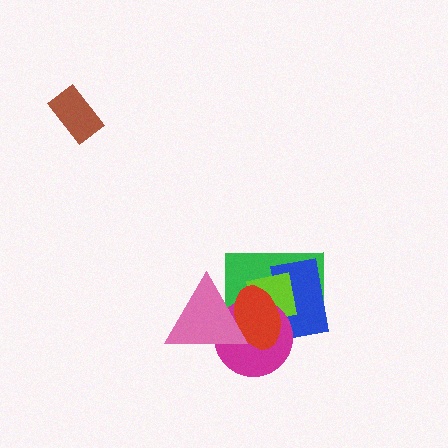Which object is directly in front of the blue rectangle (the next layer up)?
The lime square is directly in front of the blue rectangle.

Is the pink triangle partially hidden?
No, no other shape covers it.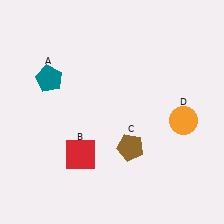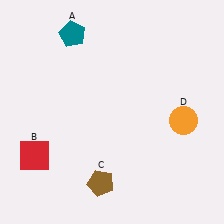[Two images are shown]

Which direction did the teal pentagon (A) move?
The teal pentagon (A) moved up.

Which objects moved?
The objects that moved are: the teal pentagon (A), the red square (B), the brown pentagon (C).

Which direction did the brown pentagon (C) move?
The brown pentagon (C) moved down.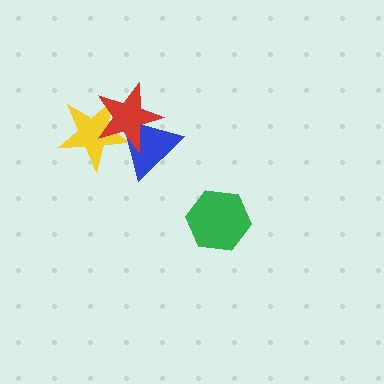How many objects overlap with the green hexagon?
0 objects overlap with the green hexagon.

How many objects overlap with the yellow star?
2 objects overlap with the yellow star.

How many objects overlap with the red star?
2 objects overlap with the red star.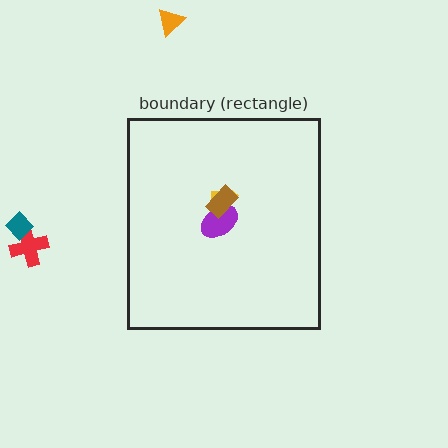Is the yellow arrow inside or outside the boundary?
Inside.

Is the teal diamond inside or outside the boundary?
Outside.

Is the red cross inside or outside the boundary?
Outside.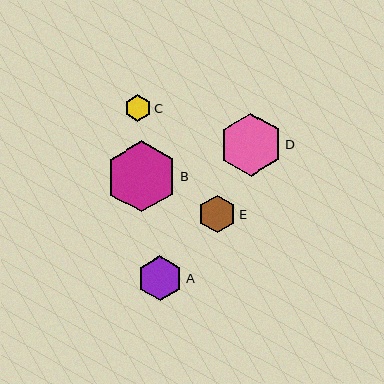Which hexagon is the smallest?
Hexagon C is the smallest with a size of approximately 27 pixels.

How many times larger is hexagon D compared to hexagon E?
Hexagon D is approximately 1.7 times the size of hexagon E.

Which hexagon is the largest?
Hexagon B is the largest with a size of approximately 72 pixels.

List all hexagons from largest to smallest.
From largest to smallest: B, D, A, E, C.